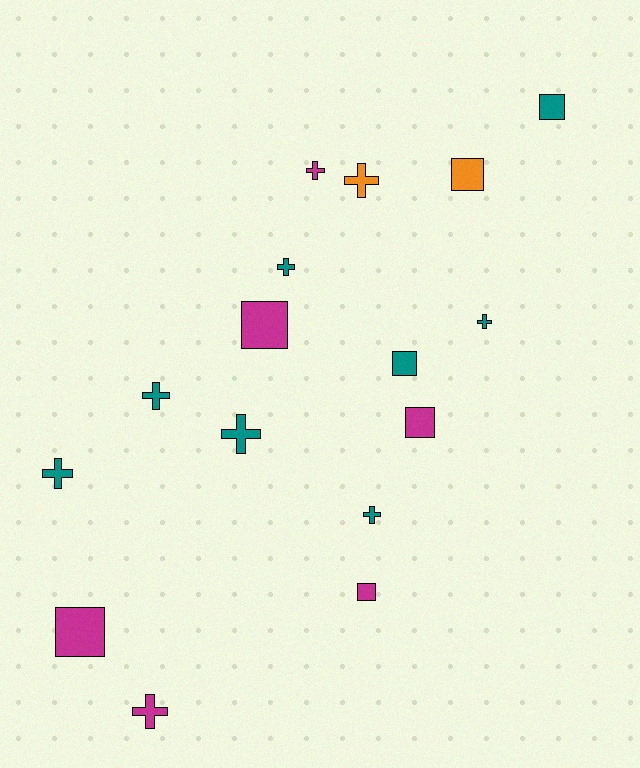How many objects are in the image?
There are 16 objects.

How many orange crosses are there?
There is 1 orange cross.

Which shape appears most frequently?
Cross, with 9 objects.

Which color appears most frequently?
Teal, with 8 objects.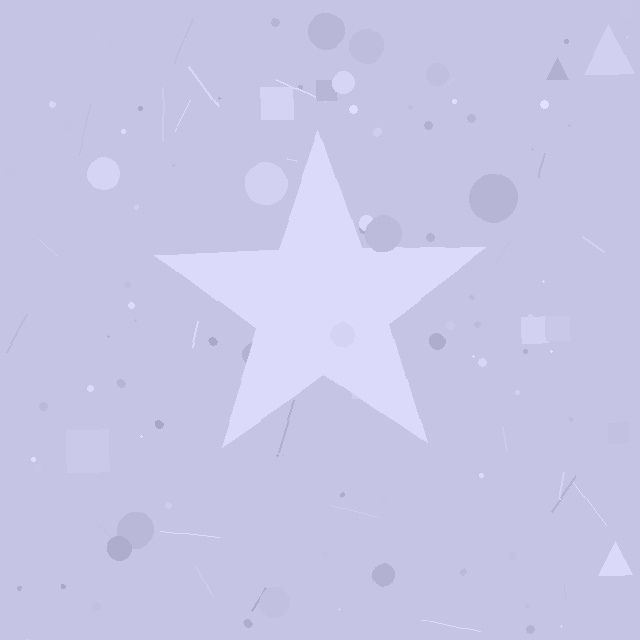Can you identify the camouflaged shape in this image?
The camouflaged shape is a star.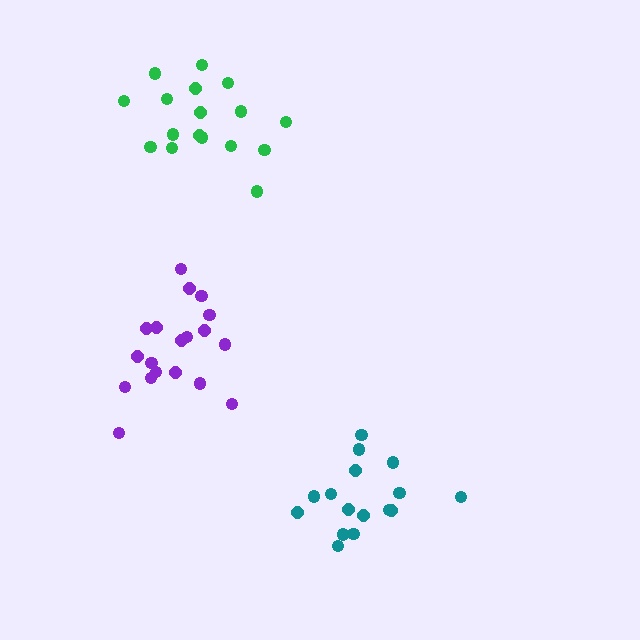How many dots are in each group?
Group 1: 17 dots, Group 2: 19 dots, Group 3: 16 dots (52 total).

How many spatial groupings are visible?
There are 3 spatial groupings.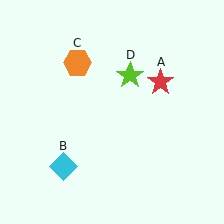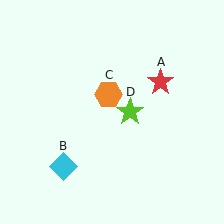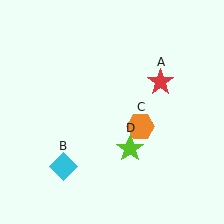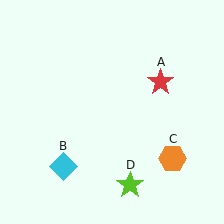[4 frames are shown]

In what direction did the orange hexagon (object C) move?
The orange hexagon (object C) moved down and to the right.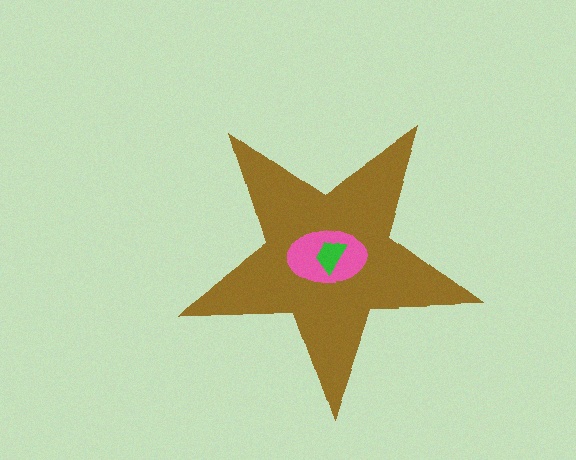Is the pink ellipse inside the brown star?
Yes.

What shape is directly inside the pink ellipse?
The green trapezoid.